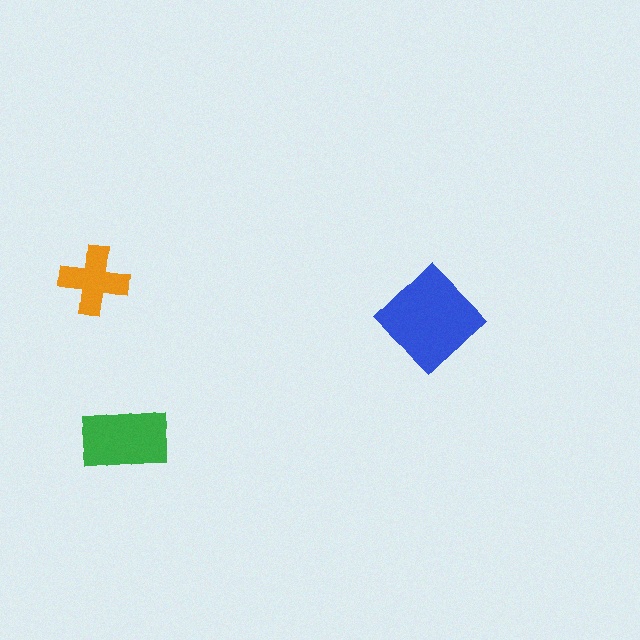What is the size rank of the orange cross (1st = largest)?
3rd.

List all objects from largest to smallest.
The blue diamond, the green rectangle, the orange cross.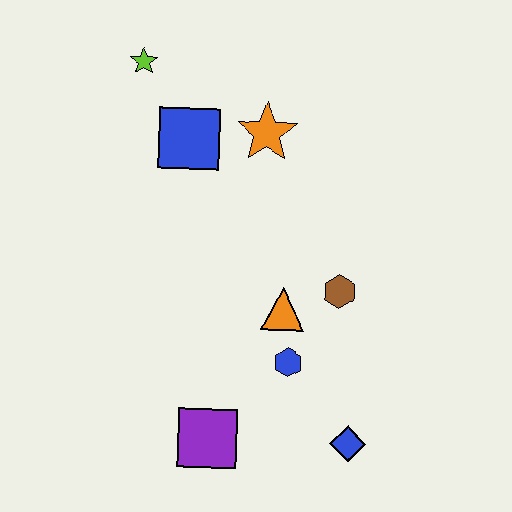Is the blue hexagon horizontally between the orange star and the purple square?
No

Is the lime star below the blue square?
No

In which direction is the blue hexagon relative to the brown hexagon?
The blue hexagon is below the brown hexagon.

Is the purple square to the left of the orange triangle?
Yes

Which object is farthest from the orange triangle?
The lime star is farthest from the orange triangle.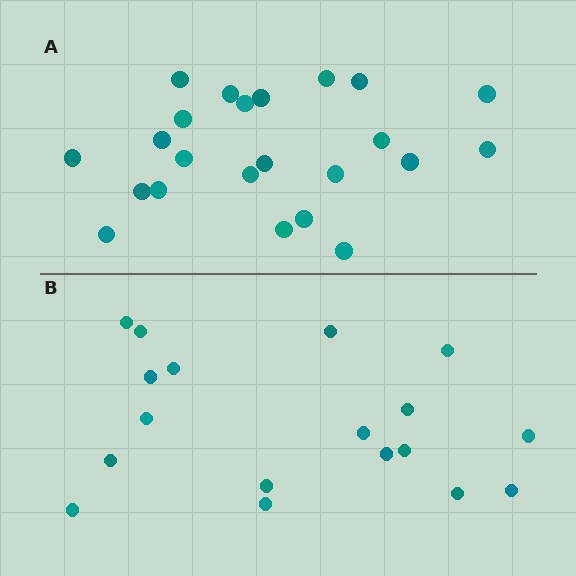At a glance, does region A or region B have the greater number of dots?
Region A (the top region) has more dots.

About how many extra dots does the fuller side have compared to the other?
Region A has about 5 more dots than region B.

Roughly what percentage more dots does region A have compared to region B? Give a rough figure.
About 30% more.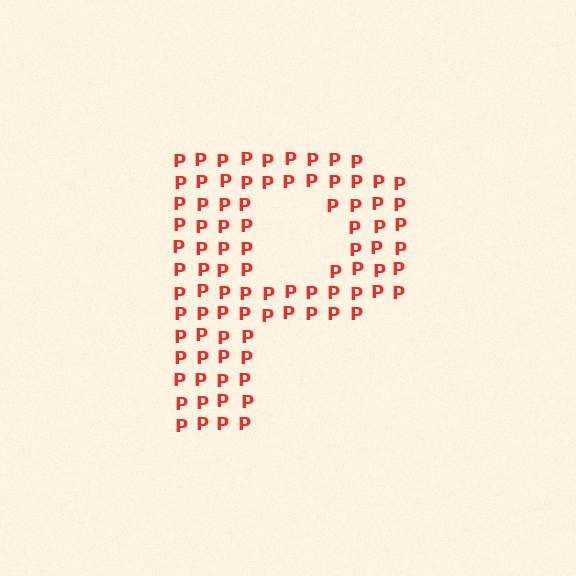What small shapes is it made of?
It is made of small letter P's.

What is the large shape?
The large shape is the letter P.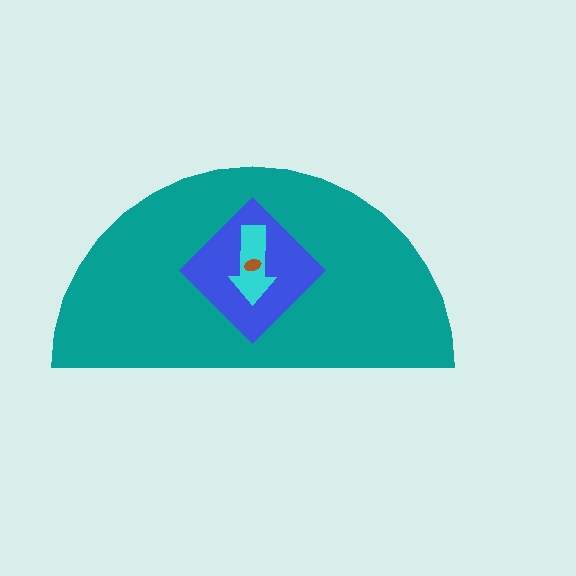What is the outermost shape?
The teal semicircle.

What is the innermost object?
The brown ellipse.